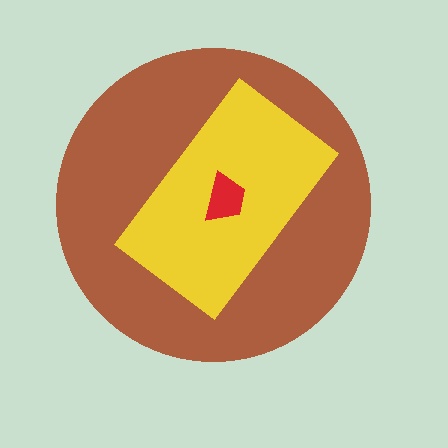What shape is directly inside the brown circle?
The yellow rectangle.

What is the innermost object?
The red trapezoid.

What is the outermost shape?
The brown circle.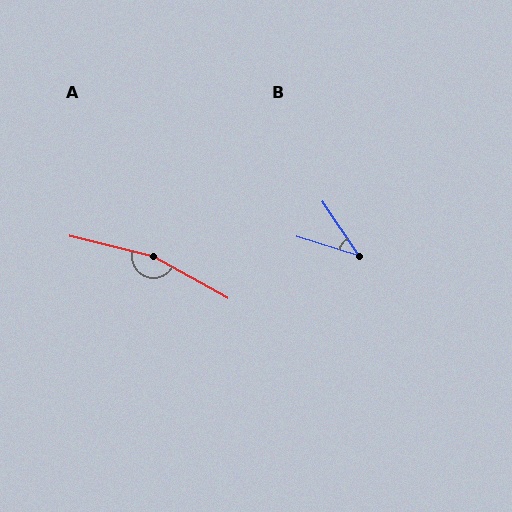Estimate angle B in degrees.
Approximately 39 degrees.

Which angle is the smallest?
B, at approximately 39 degrees.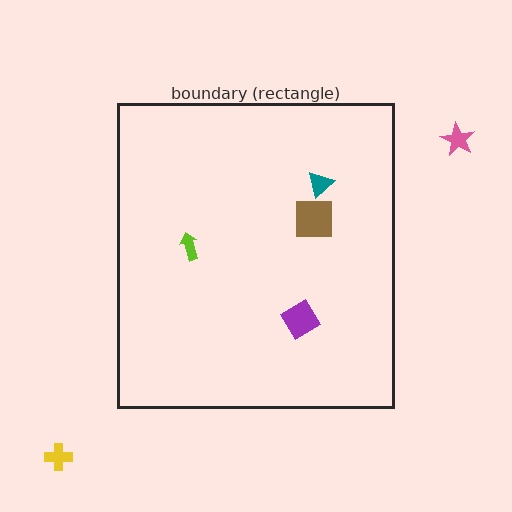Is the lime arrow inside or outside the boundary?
Inside.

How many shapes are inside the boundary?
4 inside, 2 outside.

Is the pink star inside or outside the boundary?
Outside.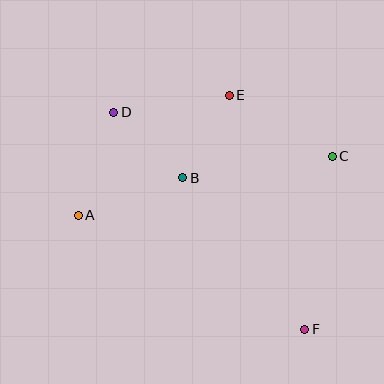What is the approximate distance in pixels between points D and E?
The distance between D and E is approximately 117 pixels.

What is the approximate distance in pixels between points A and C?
The distance between A and C is approximately 261 pixels.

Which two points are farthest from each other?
Points D and F are farthest from each other.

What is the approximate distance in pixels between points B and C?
The distance between B and C is approximately 151 pixels.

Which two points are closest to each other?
Points B and E are closest to each other.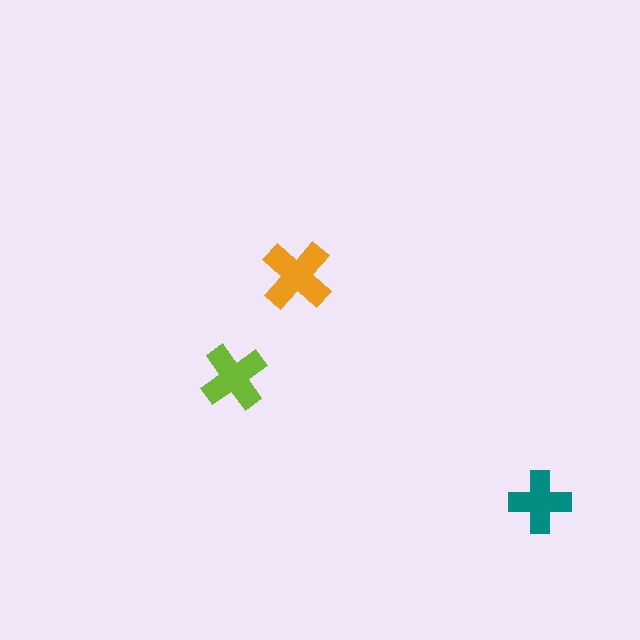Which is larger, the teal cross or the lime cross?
The lime one.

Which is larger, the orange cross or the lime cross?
The orange one.